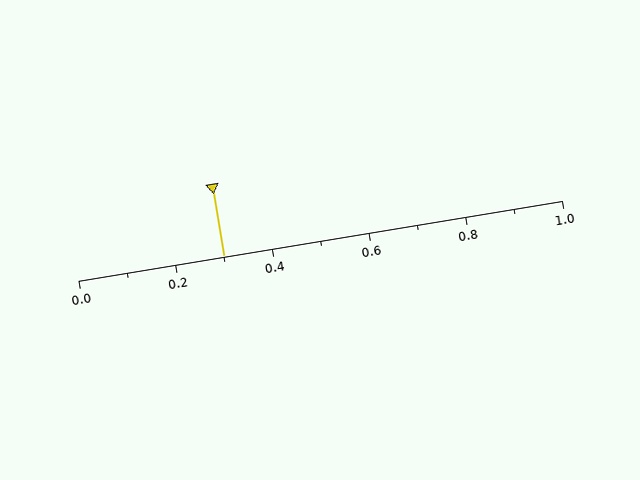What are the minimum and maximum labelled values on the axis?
The axis runs from 0.0 to 1.0.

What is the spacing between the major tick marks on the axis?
The major ticks are spaced 0.2 apart.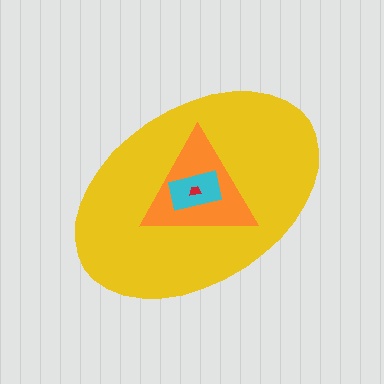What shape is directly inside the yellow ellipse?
The orange triangle.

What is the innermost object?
The red trapezoid.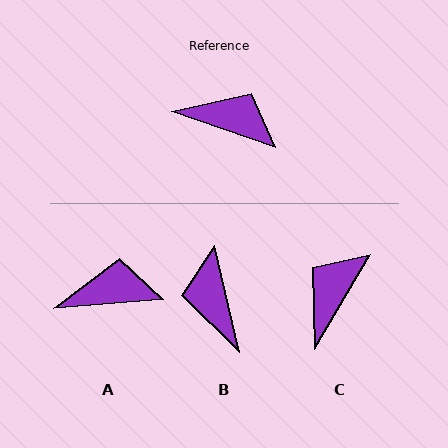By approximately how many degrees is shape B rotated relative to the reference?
Approximately 122 degrees counter-clockwise.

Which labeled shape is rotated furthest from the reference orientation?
B, about 122 degrees away.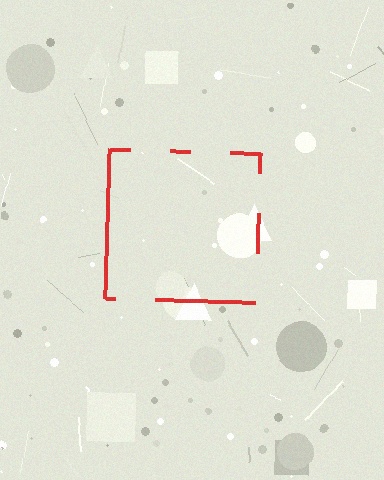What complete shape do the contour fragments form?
The contour fragments form a square.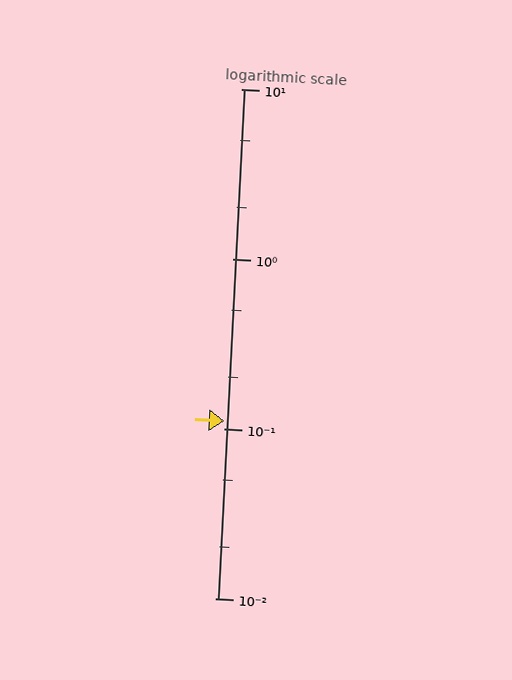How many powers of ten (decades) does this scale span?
The scale spans 3 decades, from 0.01 to 10.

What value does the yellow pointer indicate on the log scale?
The pointer indicates approximately 0.11.